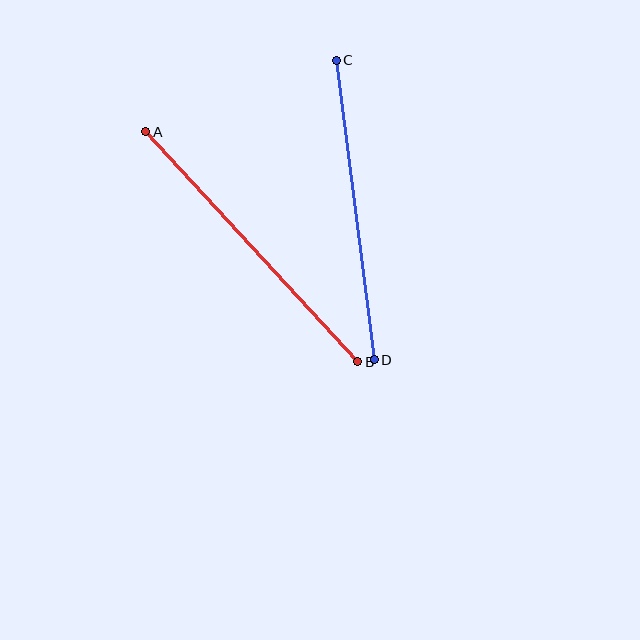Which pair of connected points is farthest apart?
Points A and B are farthest apart.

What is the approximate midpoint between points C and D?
The midpoint is at approximately (355, 210) pixels.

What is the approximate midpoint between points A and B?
The midpoint is at approximately (252, 247) pixels.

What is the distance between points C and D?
The distance is approximately 302 pixels.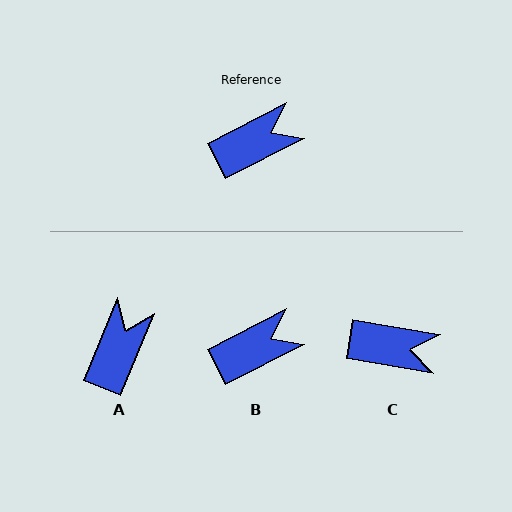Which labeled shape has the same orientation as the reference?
B.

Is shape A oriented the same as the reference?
No, it is off by about 40 degrees.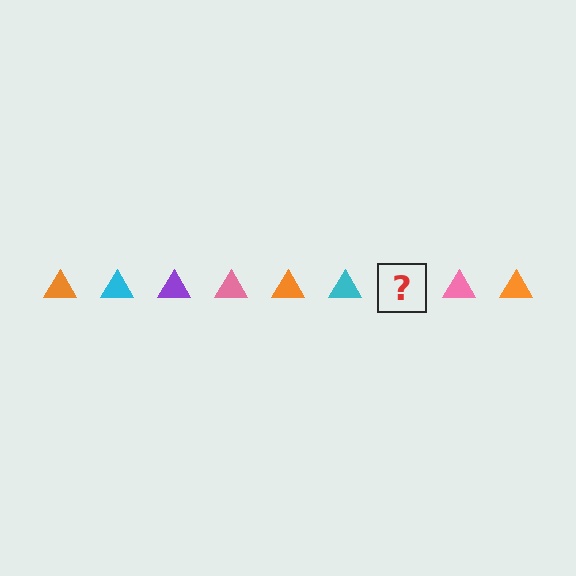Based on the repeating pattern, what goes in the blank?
The blank should be a purple triangle.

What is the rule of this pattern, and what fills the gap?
The rule is that the pattern cycles through orange, cyan, purple, pink triangles. The gap should be filled with a purple triangle.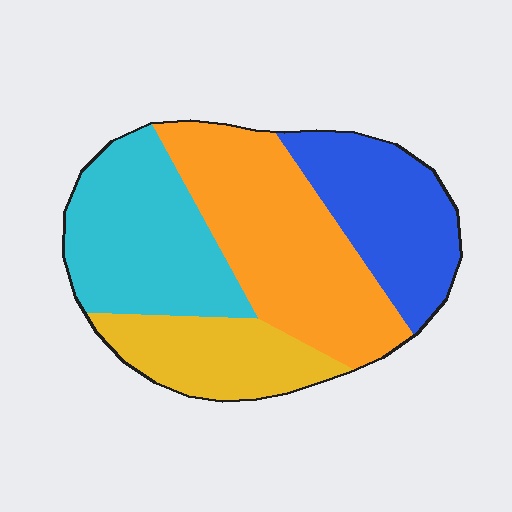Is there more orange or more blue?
Orange.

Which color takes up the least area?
Yellow, at roughly 15%.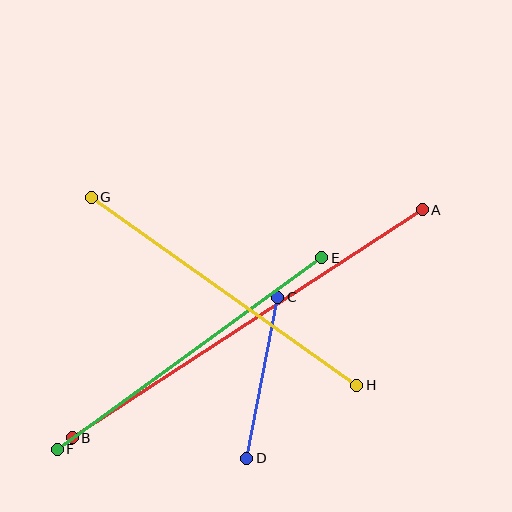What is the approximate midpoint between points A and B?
The midpoint is at approximately (247, 324) pixels.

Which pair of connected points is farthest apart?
Points A and B are farthest apart.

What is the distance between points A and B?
The distance is approximately 418 pixels.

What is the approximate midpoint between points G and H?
The midpoint is at approximately (224, 291) pixels.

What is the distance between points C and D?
The distance is approximately 164 pixels.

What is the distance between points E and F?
The distance is approximately 326 pixels.